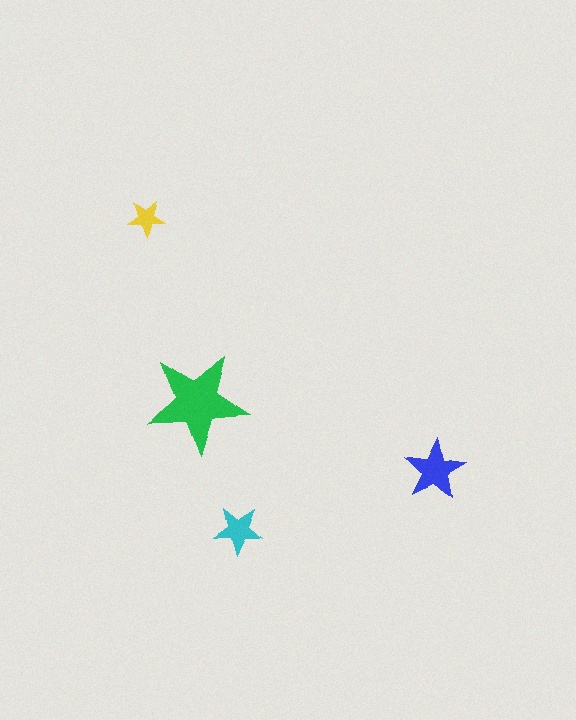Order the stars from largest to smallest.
the green one, the blue one, the cyan one, the yellow one.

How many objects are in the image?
There are 4 objects in the image.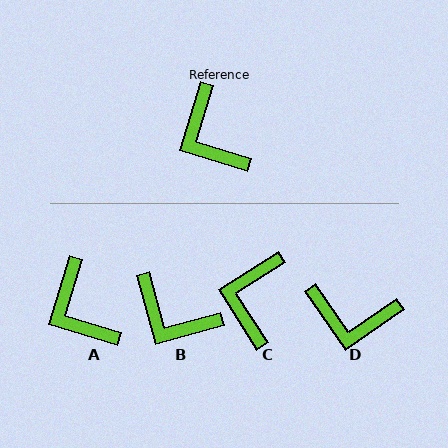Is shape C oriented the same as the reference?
No, it is off by about 40 degrees.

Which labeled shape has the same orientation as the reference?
A.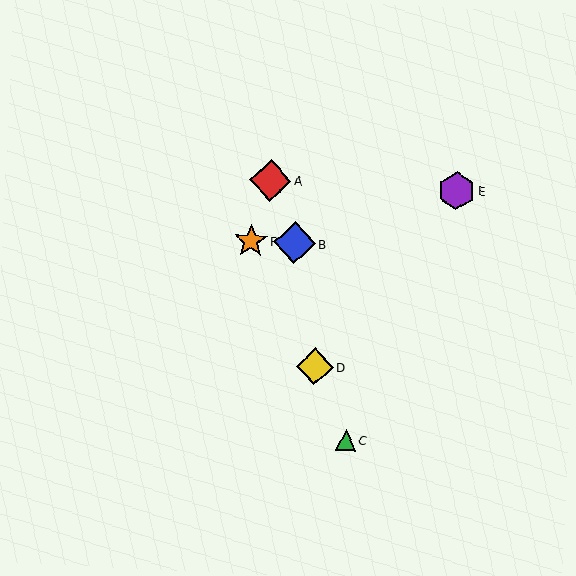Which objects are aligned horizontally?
Objects B, F are aligned horizontally.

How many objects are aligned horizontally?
2 objects (B, F) are aligned horizontally.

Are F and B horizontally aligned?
Yes, both are at y≈241.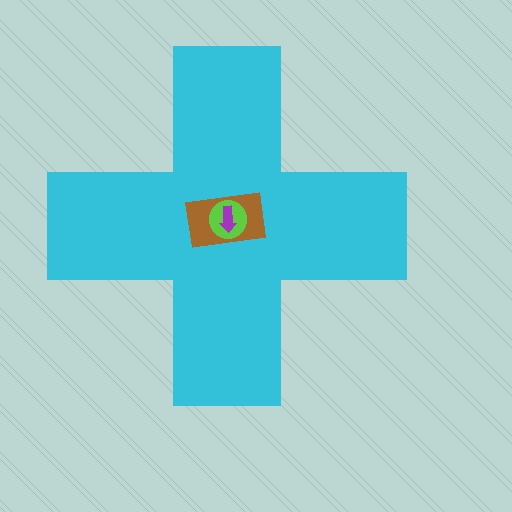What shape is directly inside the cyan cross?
The brown rectangle.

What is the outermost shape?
The cyan cross.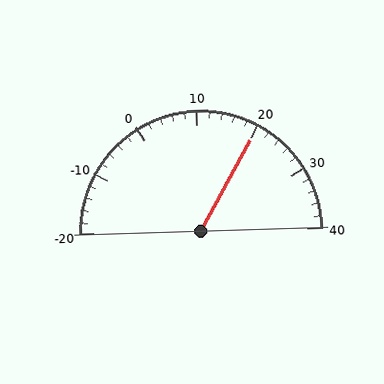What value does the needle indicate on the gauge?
The needle indicates approximately 20.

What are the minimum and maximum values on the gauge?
The gauge ranges from -20 to 40.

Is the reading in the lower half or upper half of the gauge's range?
The reading is in the upper half of the range (-20 to 40).